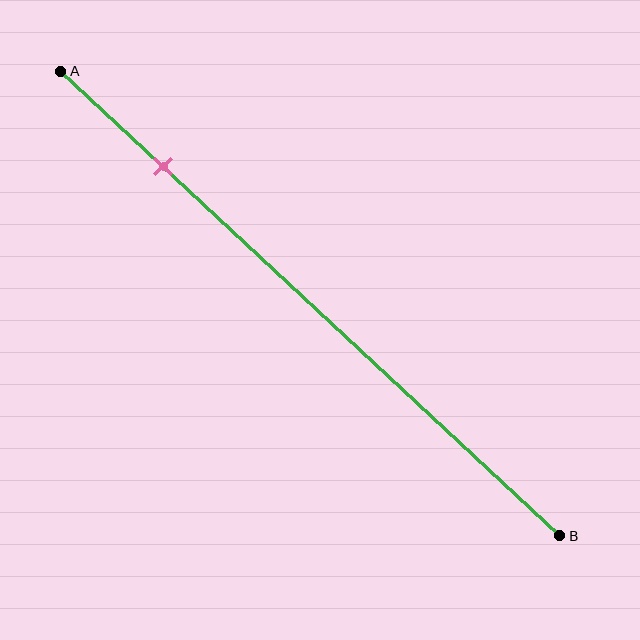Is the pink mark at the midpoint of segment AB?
No, the mark is at about 20% from A, not at the 50% midpoint.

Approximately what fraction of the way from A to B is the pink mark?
The pink mark is approximately 20% of the way from A to B.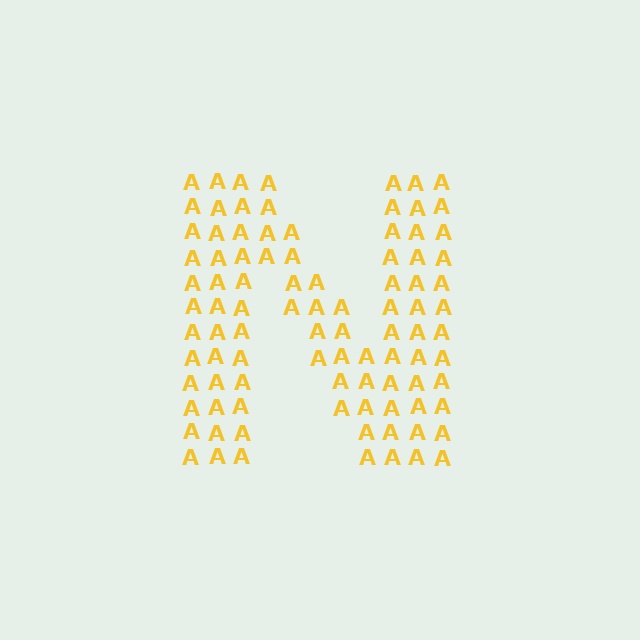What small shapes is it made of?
It is made of small letter A's.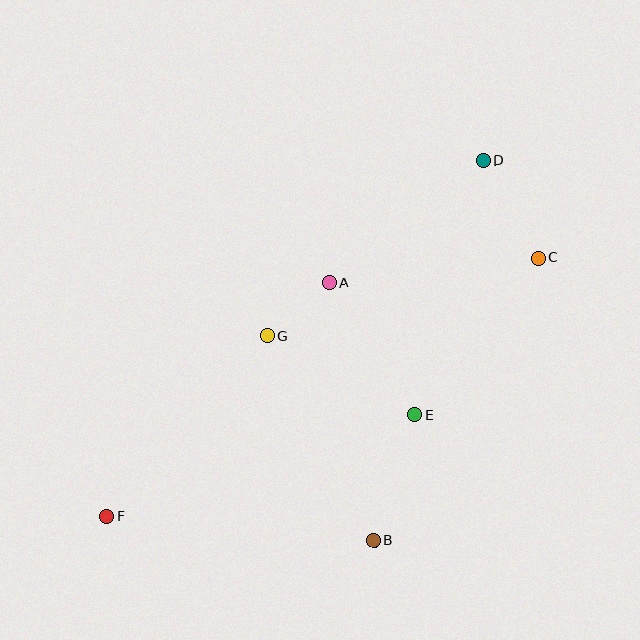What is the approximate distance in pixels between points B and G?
The distance between B and G is approximately 231 pixels.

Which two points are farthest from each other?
Points D and F are farthest from each other.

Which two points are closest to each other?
Points A and G are closest to each other.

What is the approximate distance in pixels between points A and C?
The distance between A and C is approximately 210 pixels.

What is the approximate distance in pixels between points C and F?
The distance between C and F is approximately 503 pixels.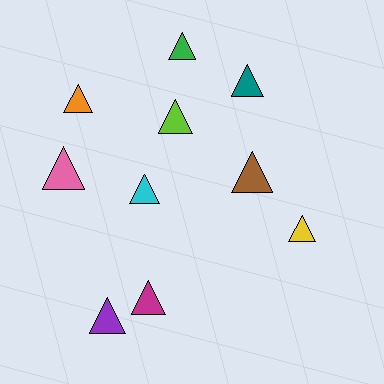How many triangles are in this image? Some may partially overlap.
There are 10 triangles.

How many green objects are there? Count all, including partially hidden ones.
There is 1 green object.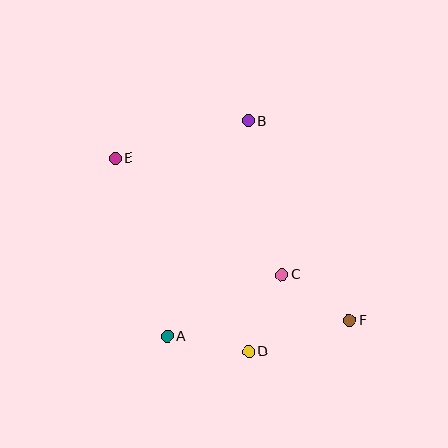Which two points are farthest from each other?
Points E and F are farthest from each other.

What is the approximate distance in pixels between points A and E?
The distance between A and E is approximately 186 pixels.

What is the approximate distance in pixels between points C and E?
The distance between C and E is approximately 203 pixels.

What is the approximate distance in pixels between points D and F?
The distance between D and F is approximately 106 pixels.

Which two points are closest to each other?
Points C and F are closest to each other.